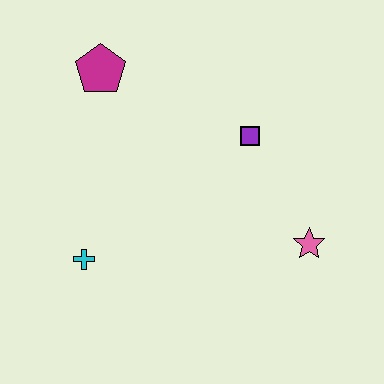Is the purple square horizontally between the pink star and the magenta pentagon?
Yes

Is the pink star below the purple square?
Yes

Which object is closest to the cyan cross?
The magenta pentagon is closest to the cyan cross.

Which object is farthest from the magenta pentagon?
The pink star is farthest from the magenta pentagon.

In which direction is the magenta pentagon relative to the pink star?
The magenta pentagon is to the left of the pink star.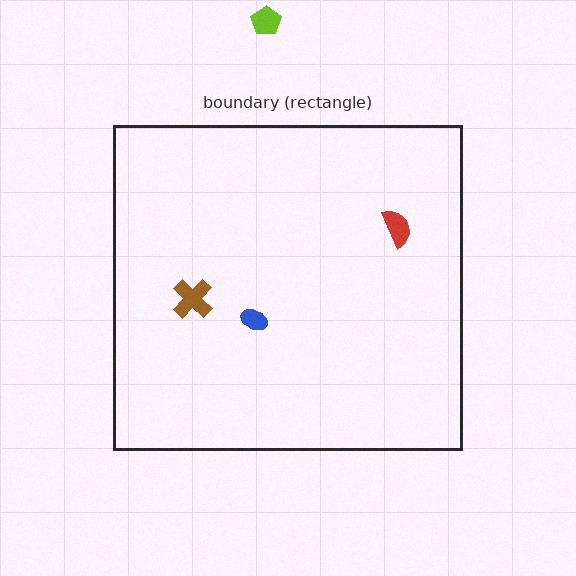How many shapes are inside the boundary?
3 inside, 1 outside.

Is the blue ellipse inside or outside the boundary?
Inside.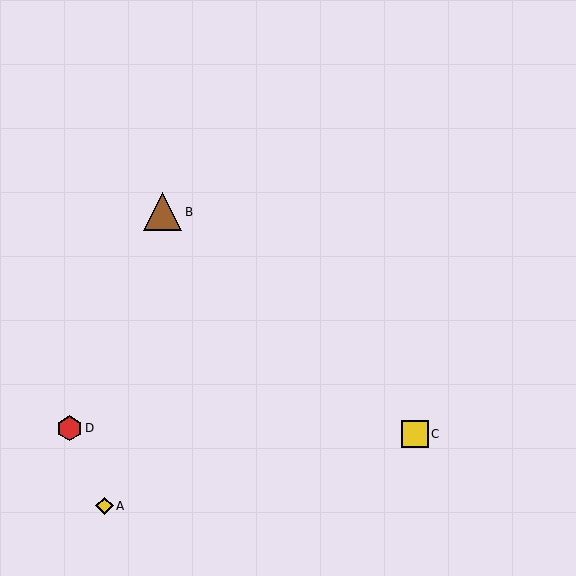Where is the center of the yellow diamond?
The center of the yellow diamond is at (104, 506).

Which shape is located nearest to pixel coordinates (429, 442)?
The yellow square (labeled C) at (415, 434) is nearest to that location.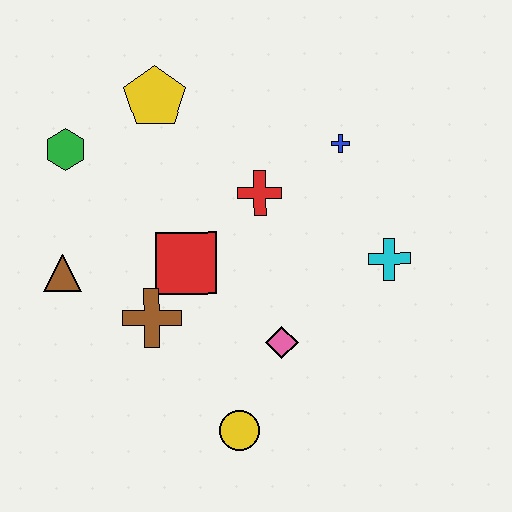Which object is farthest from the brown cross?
The blue cross is farthest from the brown cross.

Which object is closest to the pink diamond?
The yellow circle is closest to the pink diamond.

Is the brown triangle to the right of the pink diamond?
No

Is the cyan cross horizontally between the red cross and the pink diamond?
No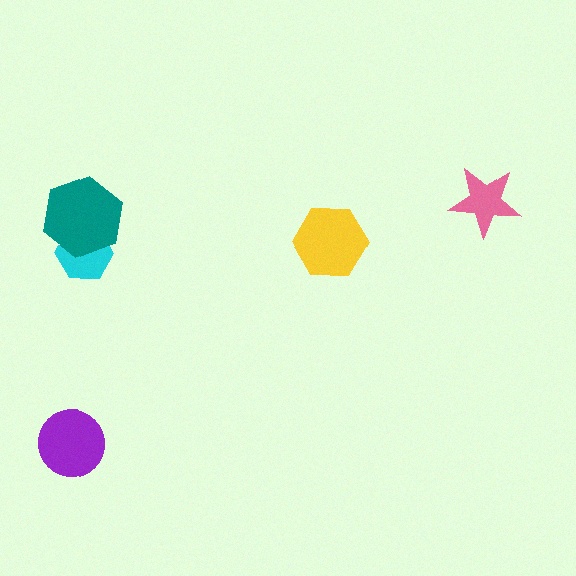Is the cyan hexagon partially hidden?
Yes, it is partially covered by another shape.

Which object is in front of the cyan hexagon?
The teal hexagon is in front of the cyan hexagon.